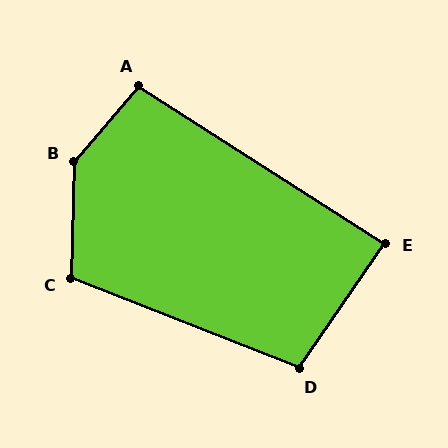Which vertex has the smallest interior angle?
E, at approximately 88 degrees.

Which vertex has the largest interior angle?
B, at approximately 141 degrees.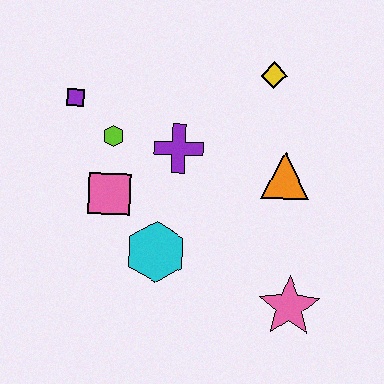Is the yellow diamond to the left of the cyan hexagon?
No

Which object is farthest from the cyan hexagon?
The yellow diamond is farthest from the cyan hexagon.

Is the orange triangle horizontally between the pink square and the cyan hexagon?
No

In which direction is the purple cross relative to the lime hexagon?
The purple cross is to the right of the lime hexagon.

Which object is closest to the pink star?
The orange triangle is closest to the pink star.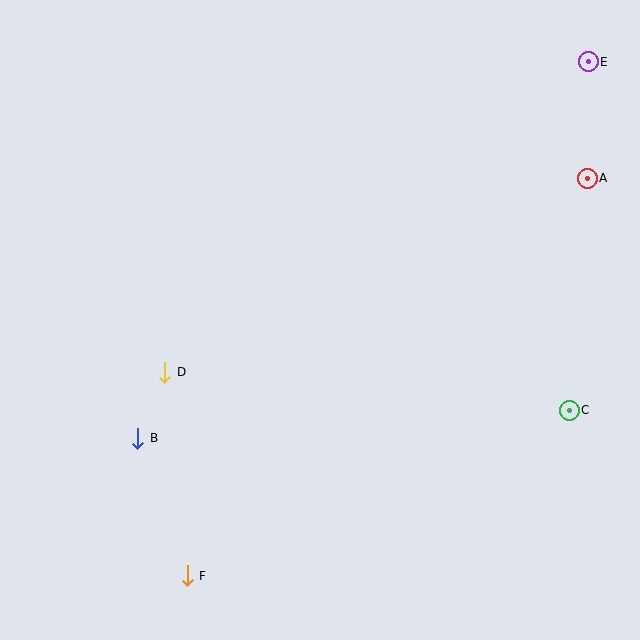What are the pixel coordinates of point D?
Point D is at (165, 372).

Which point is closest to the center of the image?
Point D at (165, 372) is closest to the center.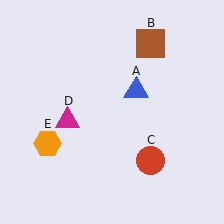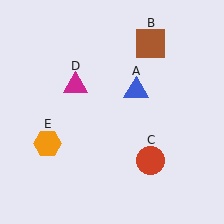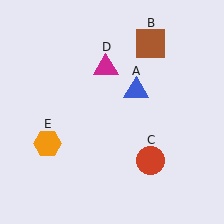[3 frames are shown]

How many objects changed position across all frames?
1 object changed position: magenta triangle (object D).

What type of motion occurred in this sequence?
The magenta triangle (object D) rotated clockwise around the center of the scene.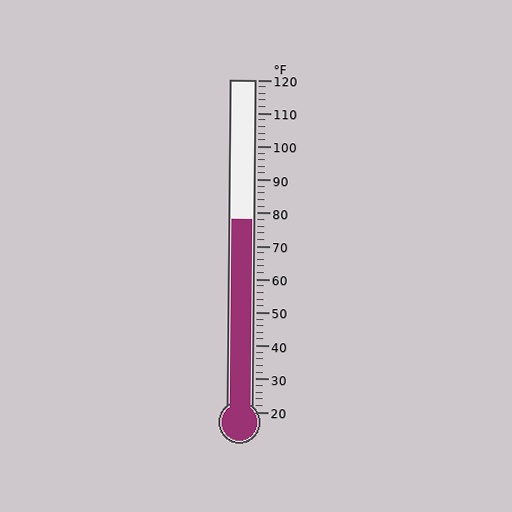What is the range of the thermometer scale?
The thermometer scale ranges from 20°F to 120°F.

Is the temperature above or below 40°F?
The temperature is above 40°F.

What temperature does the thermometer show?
The thermometer shows approximately 78°F.